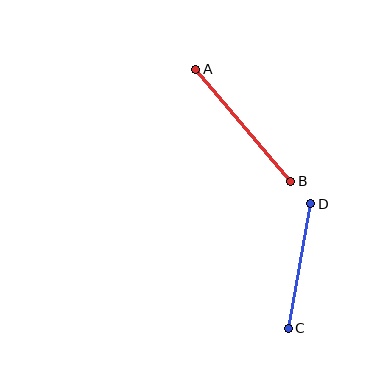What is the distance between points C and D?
The distance is approximately 127 pixels.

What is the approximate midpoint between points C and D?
The midpoint is at approximately (300, 266) pixels.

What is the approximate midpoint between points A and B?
The midpoint is at approximately (243, 125) pixels.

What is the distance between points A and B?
The distance is approximately 147 pixels.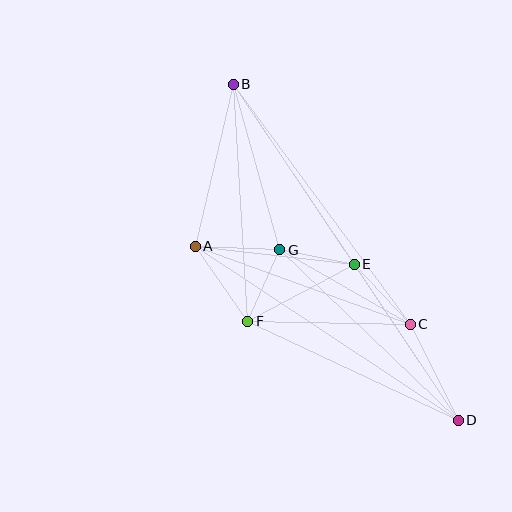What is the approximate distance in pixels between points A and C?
The distance between A and C is approximately 229 pixels.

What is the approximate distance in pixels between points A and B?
The distance between A and B is approximately 167 pixels.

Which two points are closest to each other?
Points E and G are closest to each other.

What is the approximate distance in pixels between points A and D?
The distance between A and D is approximately 315 pixels.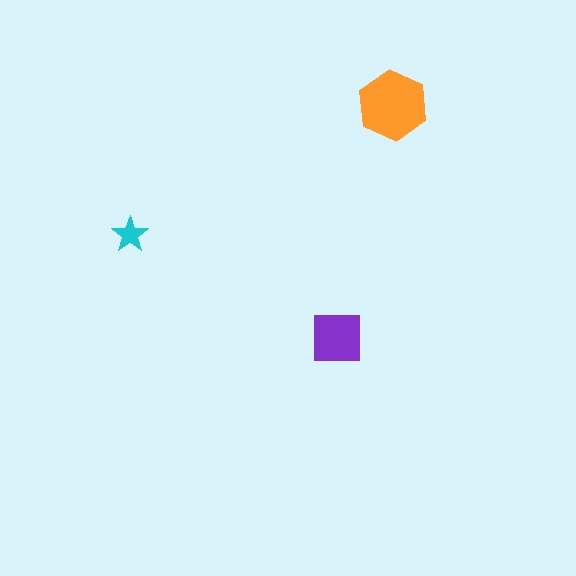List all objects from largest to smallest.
The orange hexagon, the purple square, the cyan star.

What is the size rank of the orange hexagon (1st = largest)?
1st.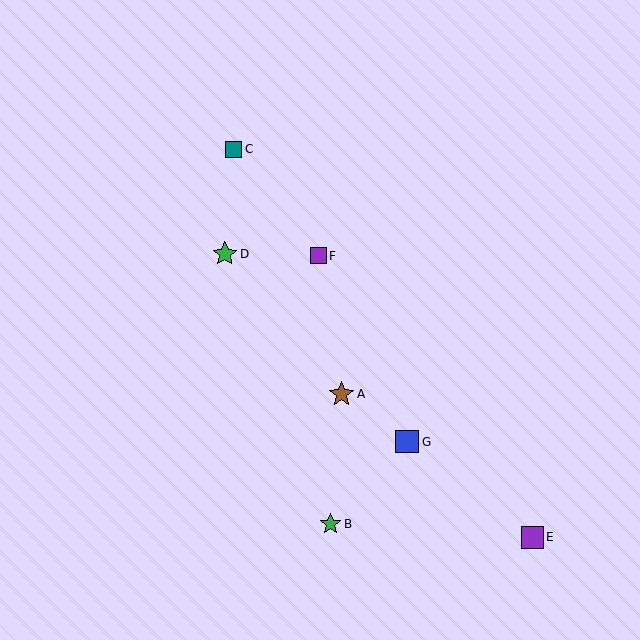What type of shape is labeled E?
Shape E is a purple square.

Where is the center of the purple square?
The center of the purple square is at (532, 537).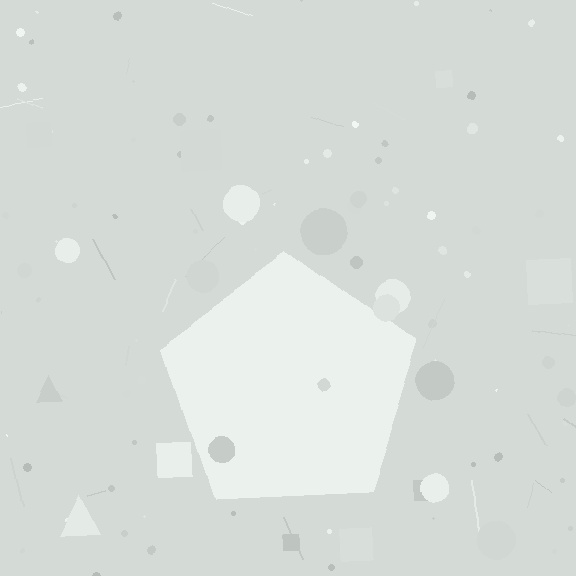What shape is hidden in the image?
A pentagon is hidden in the image.